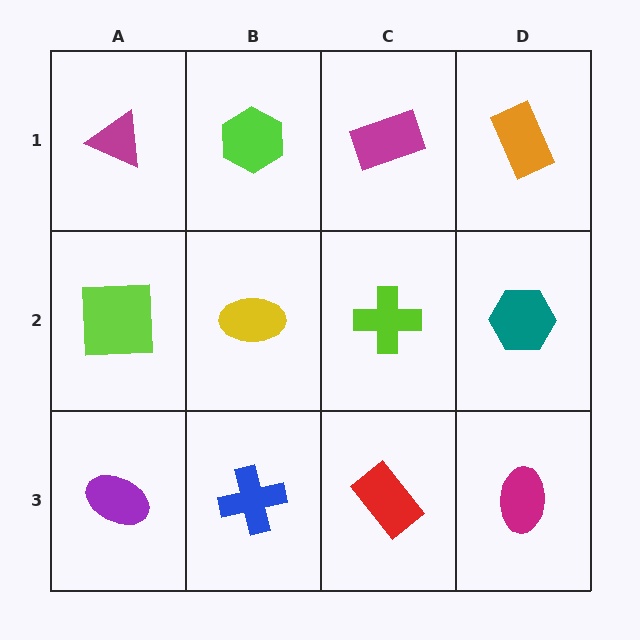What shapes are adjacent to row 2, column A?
A magenta triangle (row 1, column A), a purple ellipse (row 3, column A), a yellow ellipse (row 2, column B).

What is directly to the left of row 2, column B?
A lime square.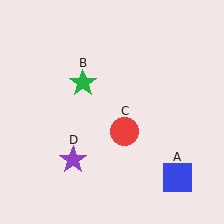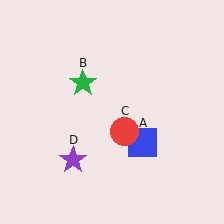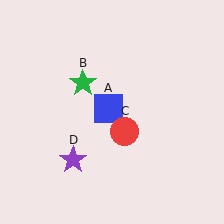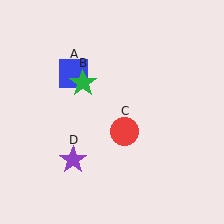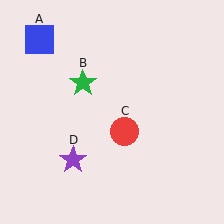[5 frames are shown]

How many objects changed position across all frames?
1 object changed position: blue square (object A).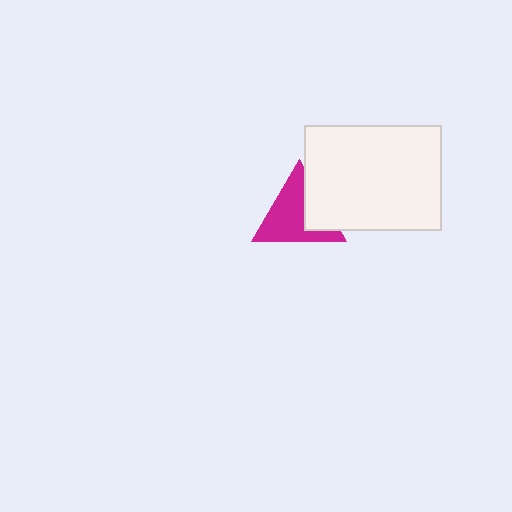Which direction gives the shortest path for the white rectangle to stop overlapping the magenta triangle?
Moving right gives the shortest separation.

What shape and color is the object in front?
The object in front is a white rectangle.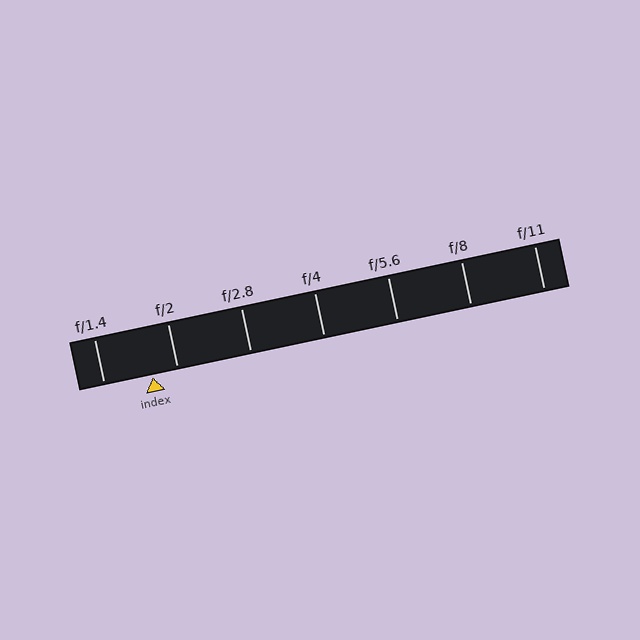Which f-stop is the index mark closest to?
The index mark is closest to f/2.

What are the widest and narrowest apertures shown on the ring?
The widest aperture shown is f/1.4 and the narrowest is f/11.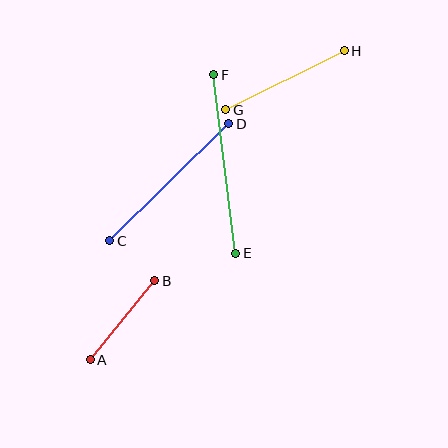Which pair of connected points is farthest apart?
Points E and F are farthest apart.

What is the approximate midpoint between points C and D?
The midpoint is at approximately (169, 182) pixels.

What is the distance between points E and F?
The distance is approximately 180 pixels.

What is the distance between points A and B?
The distance is approximately 102 pixels.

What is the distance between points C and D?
The distance is approximately 167 pixels.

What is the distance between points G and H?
The distance is approximately 132 pixels.